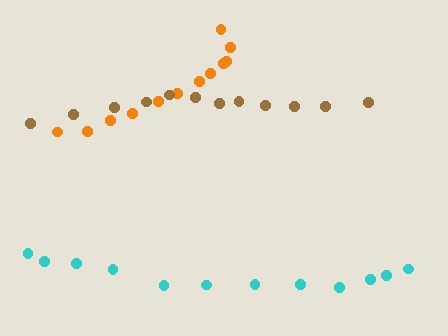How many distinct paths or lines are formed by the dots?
There are 3 distinct paths.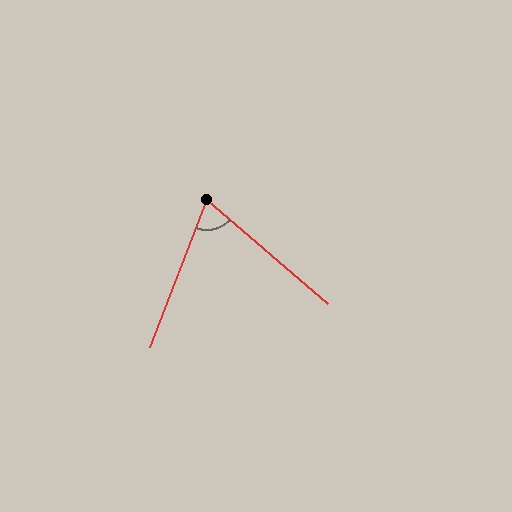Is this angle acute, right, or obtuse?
It is acute.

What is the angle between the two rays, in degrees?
Approximately 70 degrees.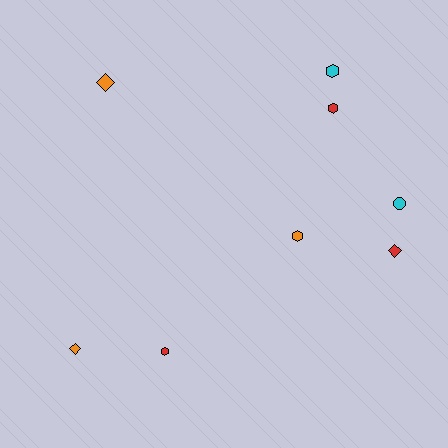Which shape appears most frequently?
Hexagon, with 4 objects.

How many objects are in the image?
There are 8 objects.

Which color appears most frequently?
Orange, with 3 objects.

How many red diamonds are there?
There is 1 red diamond.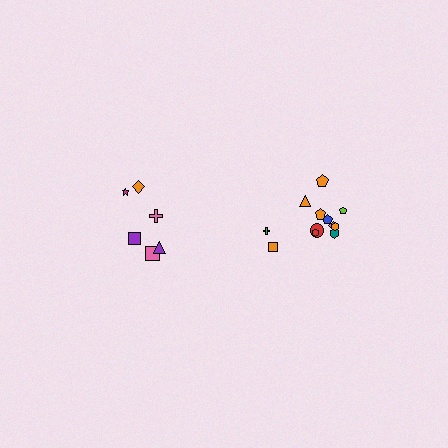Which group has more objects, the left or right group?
The right group.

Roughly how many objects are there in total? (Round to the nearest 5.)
Roughly 20 objects in total.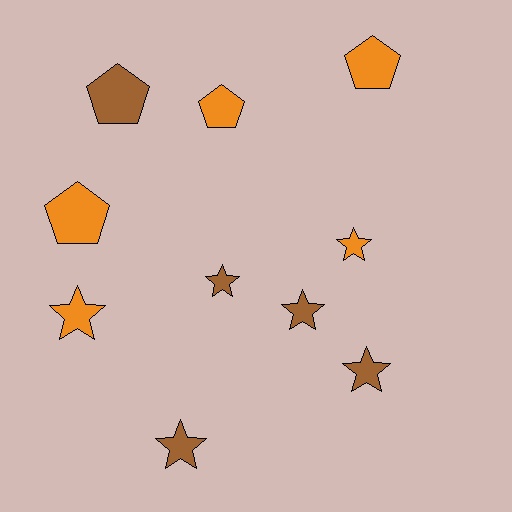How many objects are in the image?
There are 10 objects.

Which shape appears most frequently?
Star, with 6 objects.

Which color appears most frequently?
Orange, with 5 objects.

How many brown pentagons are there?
There is 1 brown pentagon.